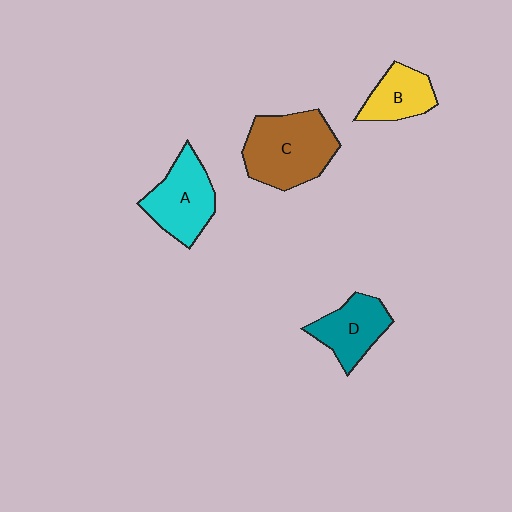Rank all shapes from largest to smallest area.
From largest to smallest: C (brown), A (cyan), D (teal), B (yellow).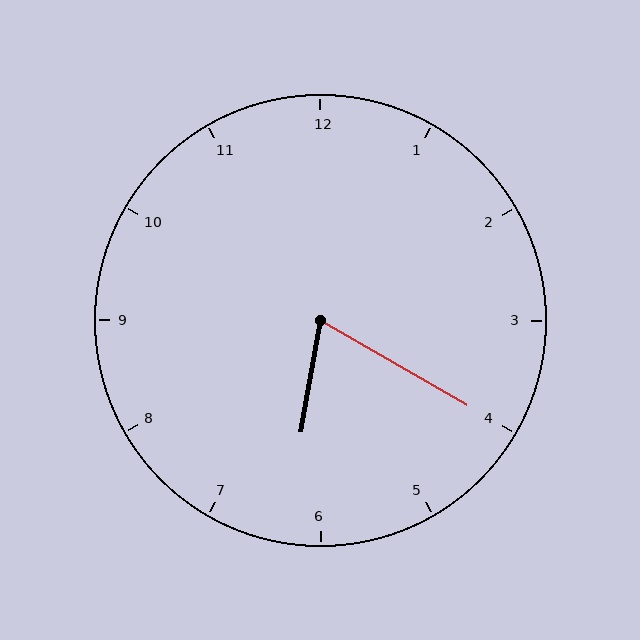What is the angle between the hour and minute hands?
Approximately 70 degrees.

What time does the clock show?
6:20.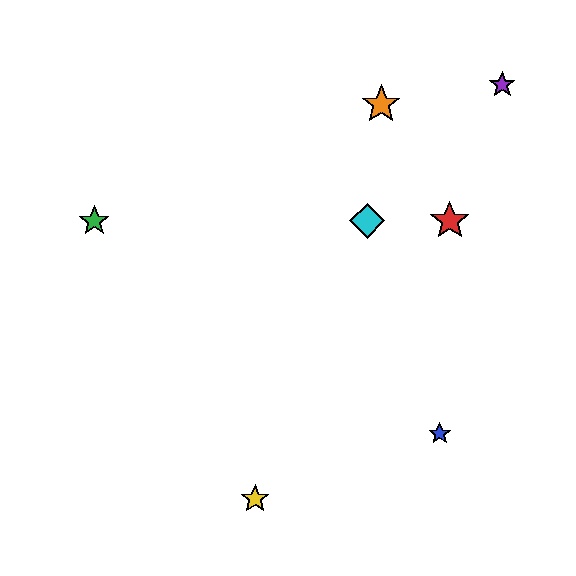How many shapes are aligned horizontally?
3 shapes (the red star, the green star, the cyan diamond) are aligned horizontally.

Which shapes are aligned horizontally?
The red star, the green star, the cyan diamond are aligned horizontally.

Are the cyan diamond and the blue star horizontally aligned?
No, the cyan diamond is at y≈221 and the blue star is at y≈434.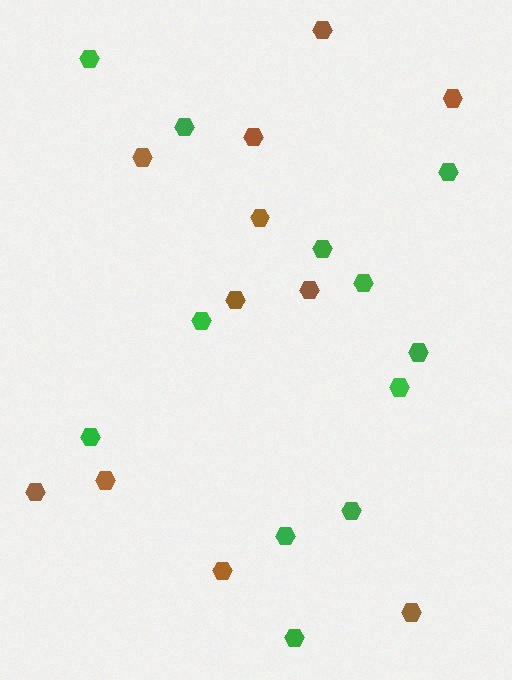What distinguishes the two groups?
There are 2 groups: one group of brown hexagons (11) and one group of green hexagons (12).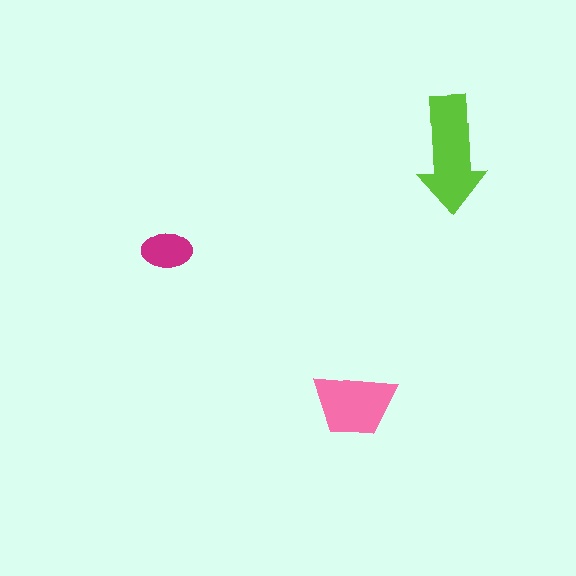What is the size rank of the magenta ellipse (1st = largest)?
3rd.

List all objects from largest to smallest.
The lime arrow, the pink trapezoid, the magenta ellipse.